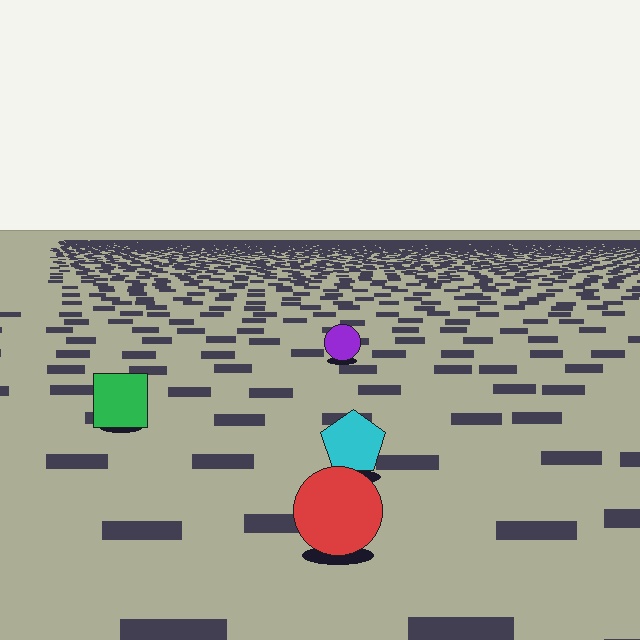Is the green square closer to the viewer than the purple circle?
Yes. The green square is closer — you can tell from the texture gradient: the ground texture is coarser near it.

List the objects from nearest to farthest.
From nearest to farthest: the red circle, the cyan pentagon, the green square, the purple circle.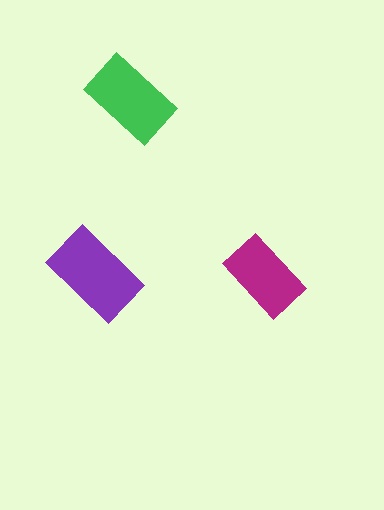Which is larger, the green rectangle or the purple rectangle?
The purple one.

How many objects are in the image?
There are 3 objects in the image.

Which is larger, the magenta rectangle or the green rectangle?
The green one.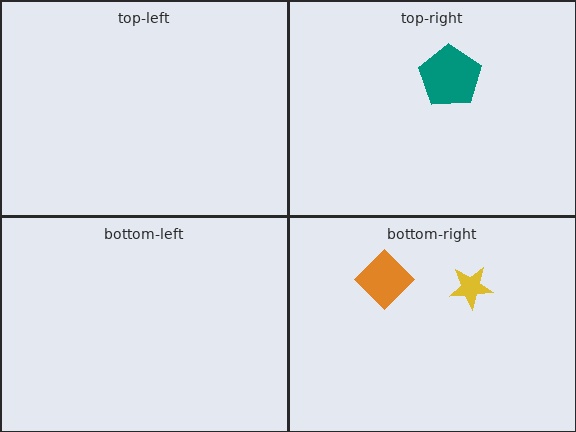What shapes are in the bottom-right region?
The yellow star, the orange diamond.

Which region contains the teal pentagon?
The top-right region.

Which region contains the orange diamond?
The bottom-right region.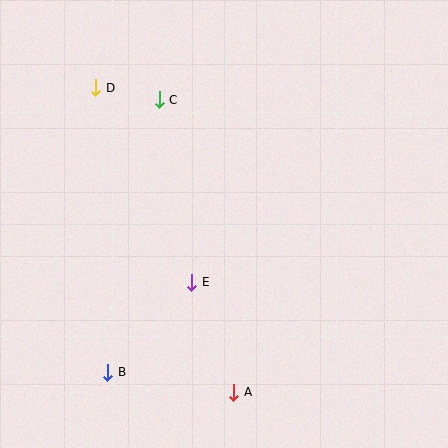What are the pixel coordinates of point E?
Point E is at (192, 282).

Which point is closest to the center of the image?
Point E at (192, 282) is closest to the center.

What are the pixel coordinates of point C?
Point C is at (159, 100).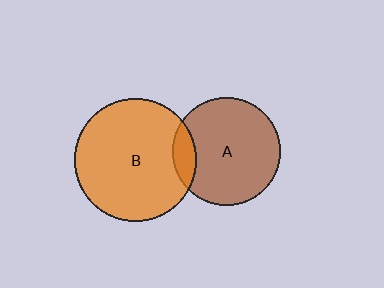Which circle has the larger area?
Circle B (orange).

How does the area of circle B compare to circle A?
Approximately 1.3 times.